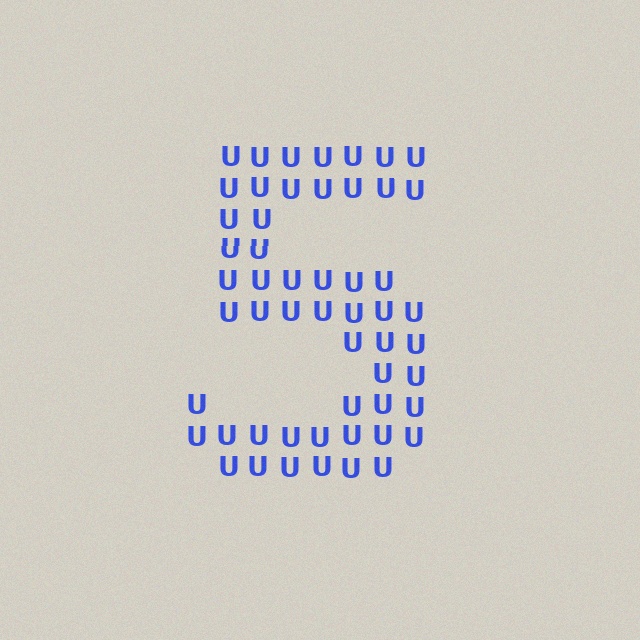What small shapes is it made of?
It is made of small letter U's.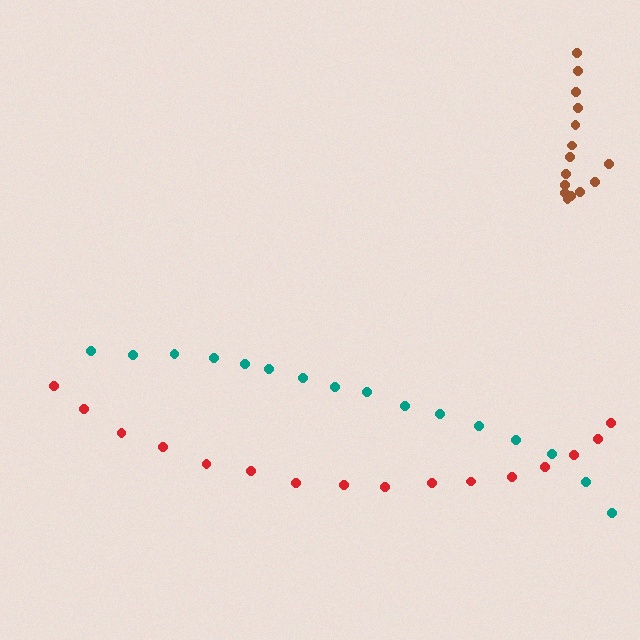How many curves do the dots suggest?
There are 3 distinct paths.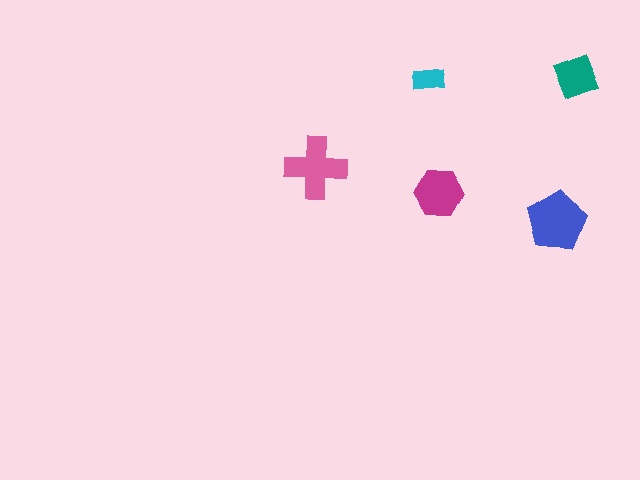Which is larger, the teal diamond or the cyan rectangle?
The teal diamond.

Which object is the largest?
The blue pentagon.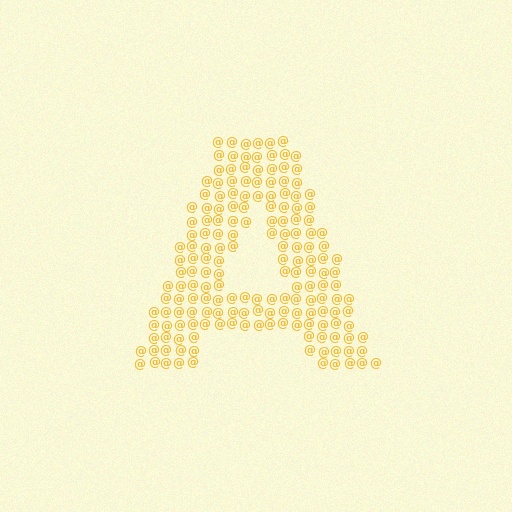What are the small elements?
The small elements are at signs.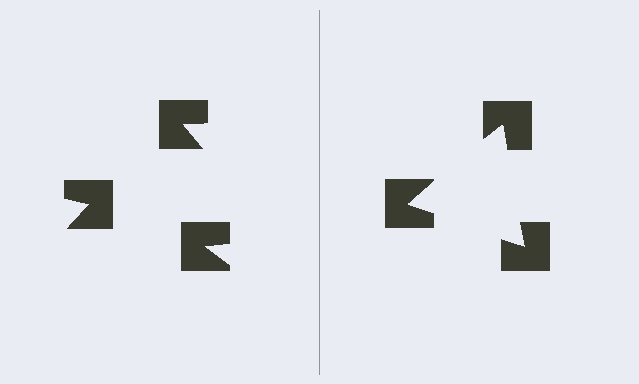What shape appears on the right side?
An illusory triangle.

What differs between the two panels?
The notched squares are positioned identically on both sides; only the wedge orientations differ. On the right they align to a triangle; on the left they are misaligned.